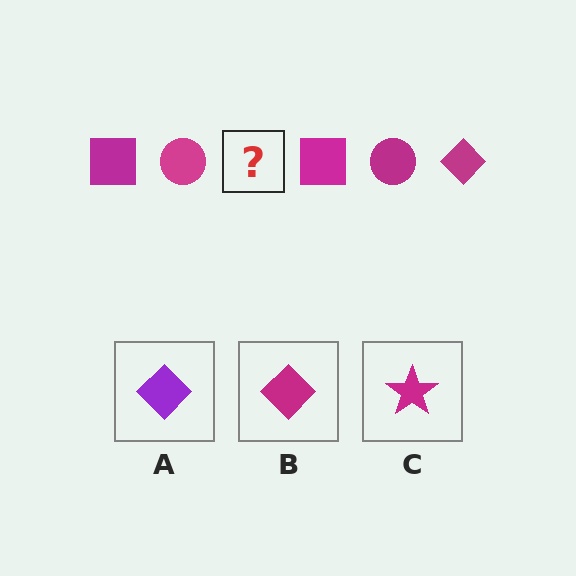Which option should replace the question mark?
Option B.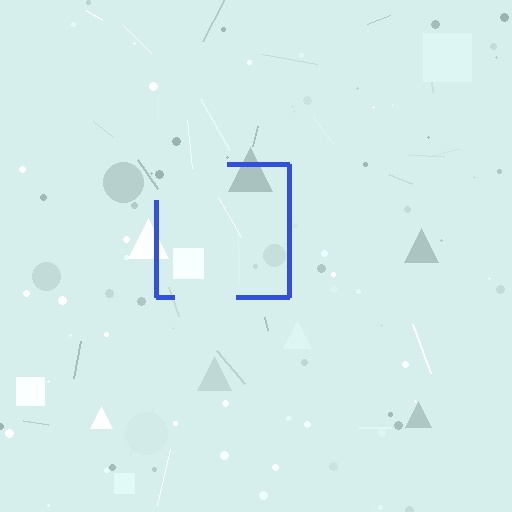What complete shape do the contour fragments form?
The contour fragments form a square.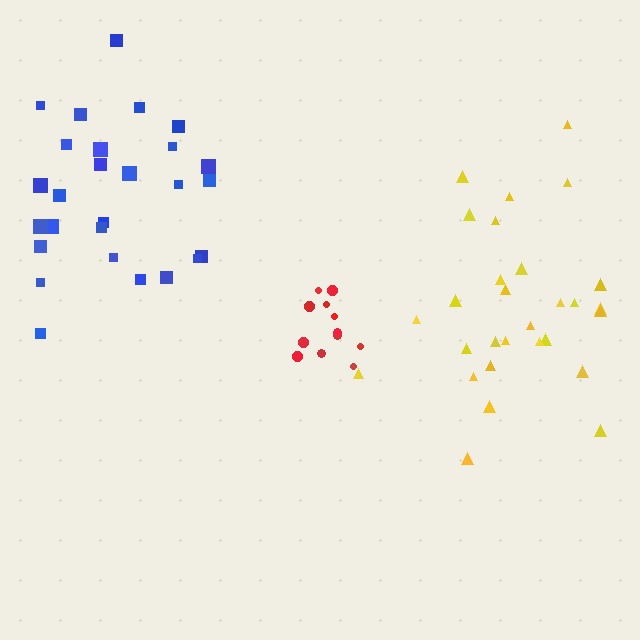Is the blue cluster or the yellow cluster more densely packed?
Yellow.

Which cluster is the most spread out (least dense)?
Blue.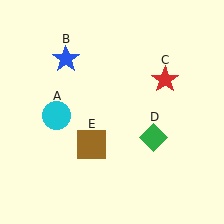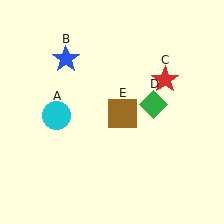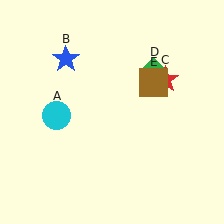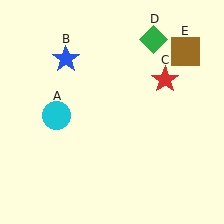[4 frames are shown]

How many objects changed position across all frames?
2 objects changed position: green diamond (object D), brown square (object E).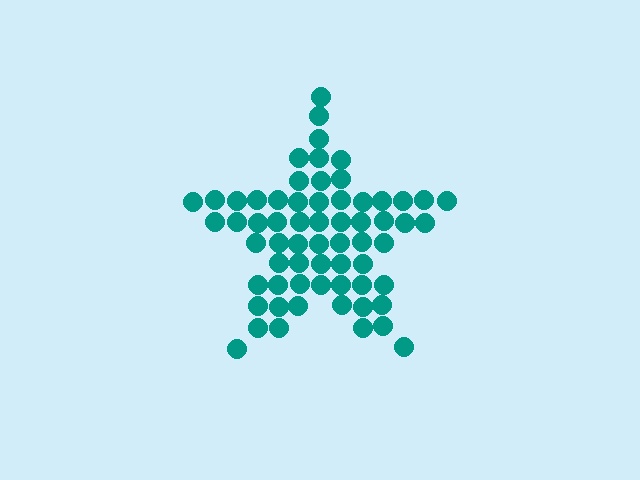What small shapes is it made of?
It is made of small circles.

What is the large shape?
The large shape is a star.